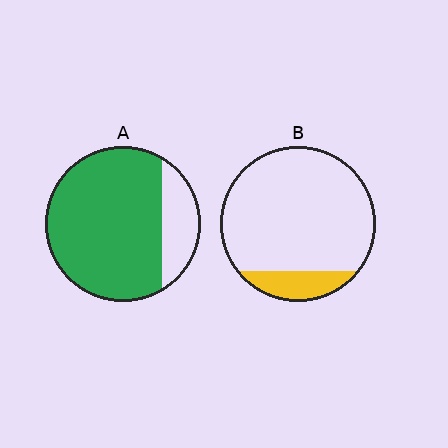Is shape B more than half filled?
No.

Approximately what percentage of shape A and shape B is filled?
A is approximately 80% and B is approximately 15%.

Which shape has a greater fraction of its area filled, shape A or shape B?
Shape A.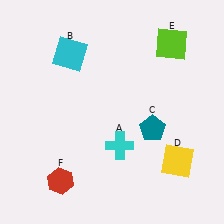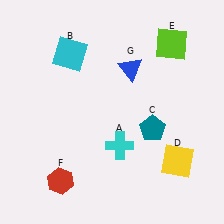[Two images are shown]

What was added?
A blue triangle (G) was added in Image 2.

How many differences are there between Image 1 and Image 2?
There is 1 difference between the two images.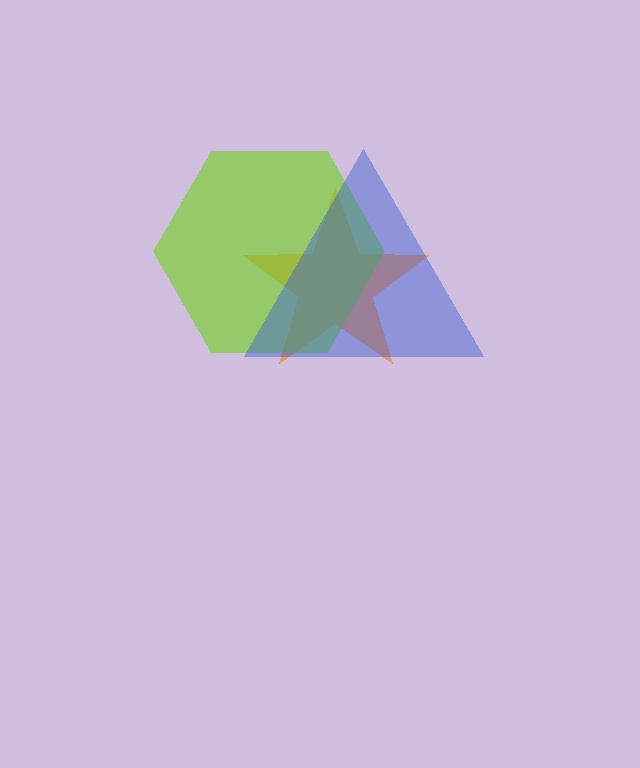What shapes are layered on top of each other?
The layered shapes are: an orange star, a lime hexagon, a blue triangle.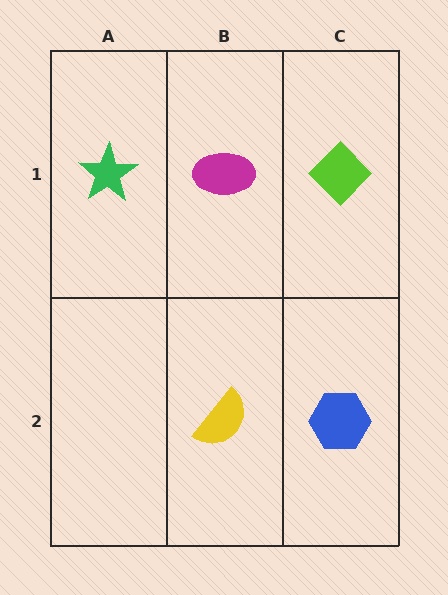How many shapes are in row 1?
3 shapes.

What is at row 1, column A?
A green star.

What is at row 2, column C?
A blue hexagon.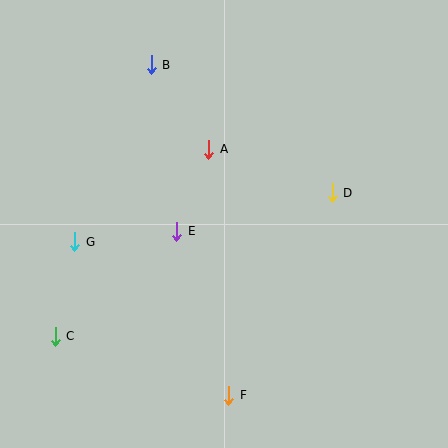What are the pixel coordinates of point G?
Point G is at (75, 242).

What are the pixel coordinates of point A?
Point A is at (209, 149).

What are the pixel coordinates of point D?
Point D is at (332, 193).